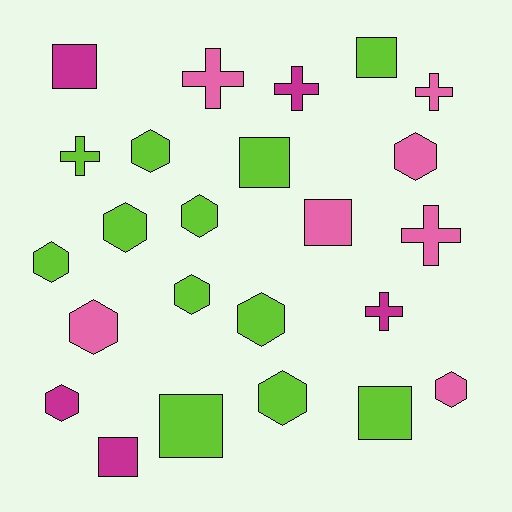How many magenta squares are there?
There are 2 magenta squares.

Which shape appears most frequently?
Hexagon, with 11 objects.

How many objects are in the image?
There are 24 objects.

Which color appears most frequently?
Lime, with 12 objects.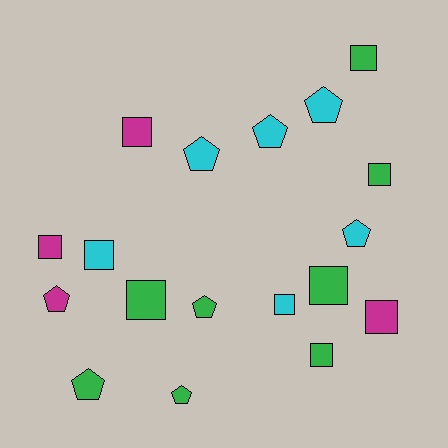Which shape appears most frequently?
Square, with 10 objects.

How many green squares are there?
There are 5 green squares.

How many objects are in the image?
There are 18 objects.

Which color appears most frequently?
Green, with 8 objects.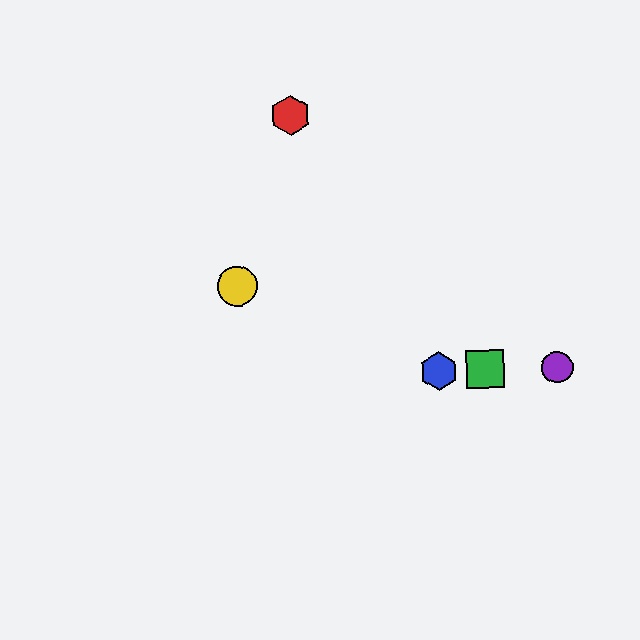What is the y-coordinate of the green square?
The green square is at y≈369.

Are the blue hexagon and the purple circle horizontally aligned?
Yes, both are at y≈371.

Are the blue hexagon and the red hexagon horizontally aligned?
No, the blue hexagon is at y≈371 and the red hexagon is at y≈116.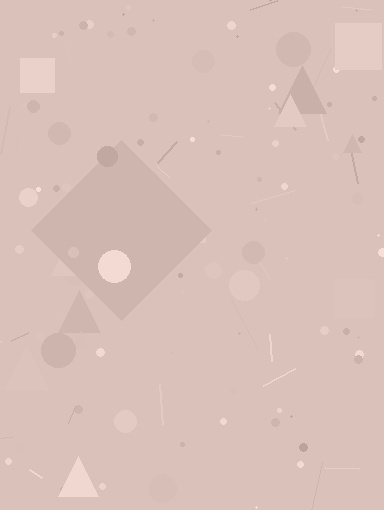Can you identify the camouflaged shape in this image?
The camouflaged shape is a diamond.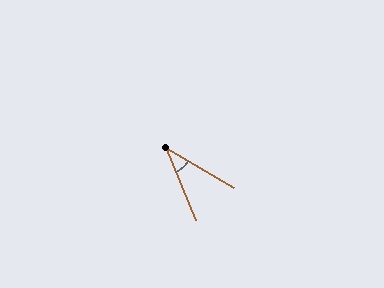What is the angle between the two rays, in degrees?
Approximately 37 degrees.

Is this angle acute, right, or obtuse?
It is acute.